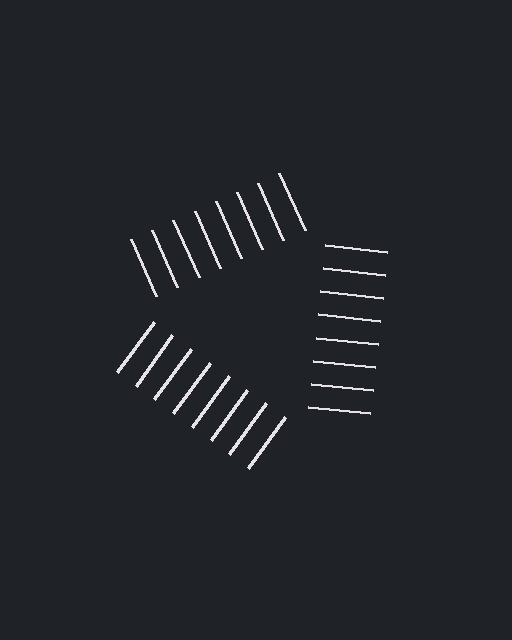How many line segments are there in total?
24 — 8 along each of the 3 edges.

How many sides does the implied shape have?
3 sides — the line-ends trace a triangle.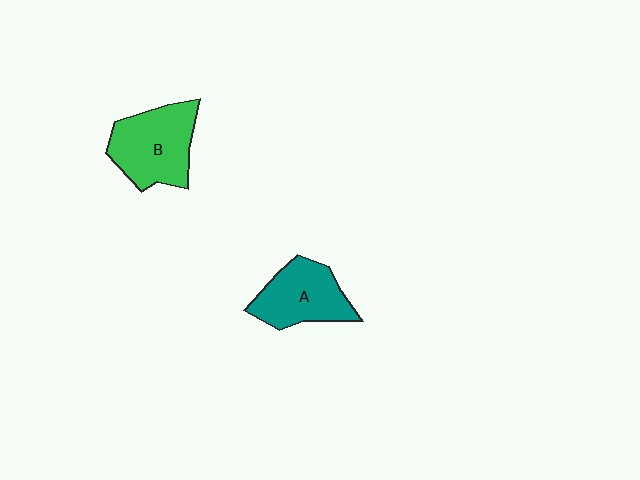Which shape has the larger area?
Shape B (green).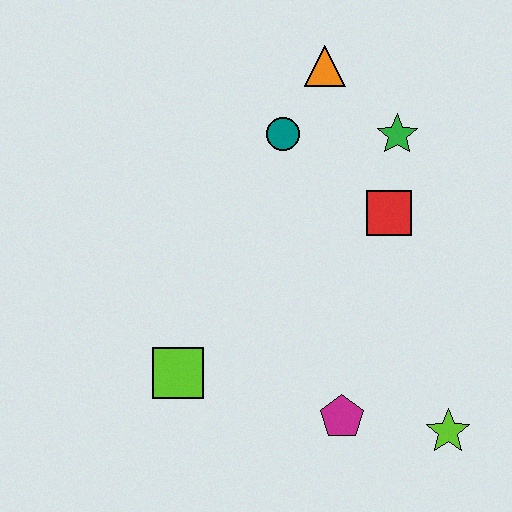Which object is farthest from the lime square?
The orange triangle is farthest from the lime square.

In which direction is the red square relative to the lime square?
The red square is to the right of the lime square.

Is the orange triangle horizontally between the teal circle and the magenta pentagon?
Yes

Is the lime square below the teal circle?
Yes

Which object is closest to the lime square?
The magenta pentagon is closest to the lime square.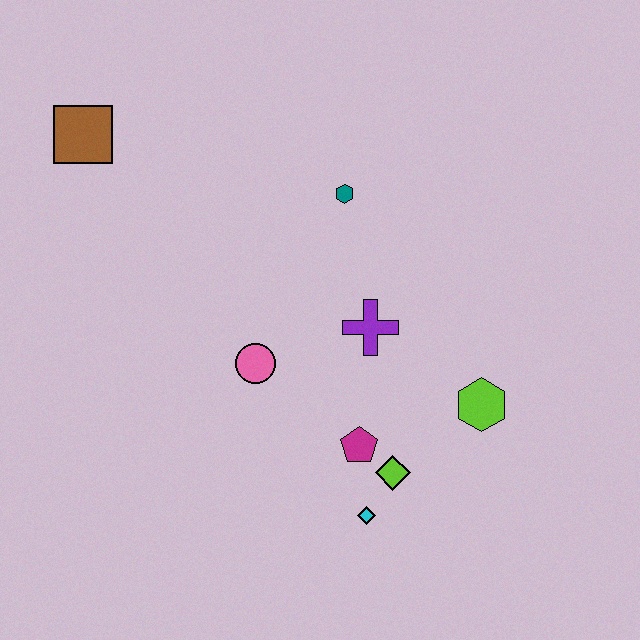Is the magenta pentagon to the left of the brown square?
No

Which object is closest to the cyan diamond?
The lime diamond is closest to the cyan diamond.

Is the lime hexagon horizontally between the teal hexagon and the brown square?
No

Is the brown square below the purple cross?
No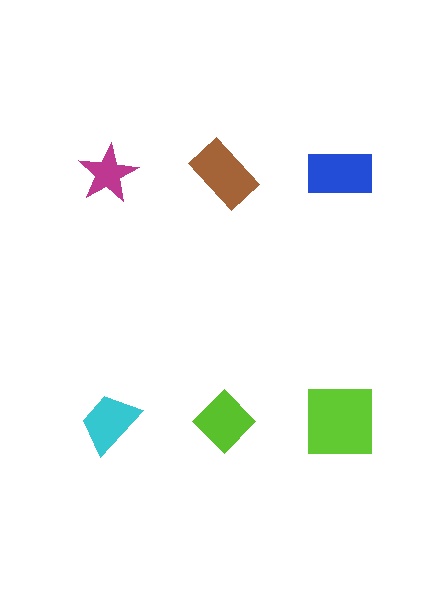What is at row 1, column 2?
A brown rectangle.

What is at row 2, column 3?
A lime square.